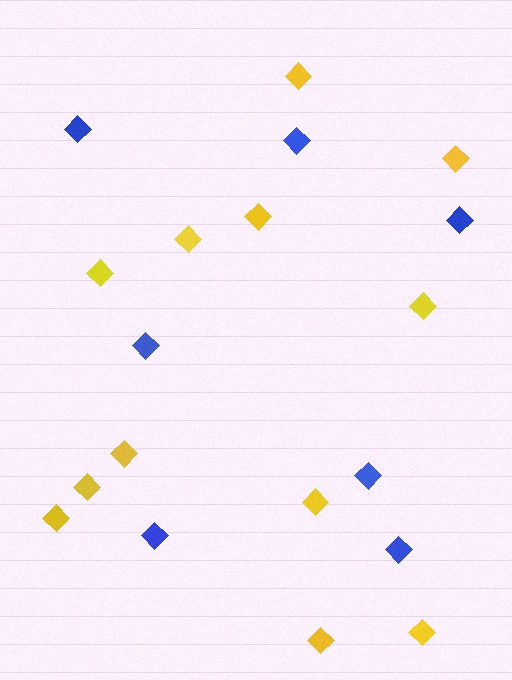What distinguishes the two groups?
There are 2 groups: one group of blue diamonds (7) and one group of yellow diamonds (12).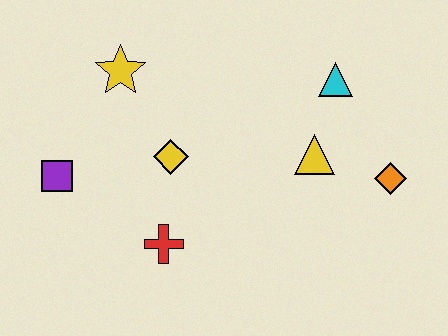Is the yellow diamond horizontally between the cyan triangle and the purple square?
Yes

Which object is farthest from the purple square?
The orange diamond is farthest from the purple square.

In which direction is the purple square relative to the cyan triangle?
The purple square is to the left of the cyan triangle.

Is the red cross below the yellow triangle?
Yes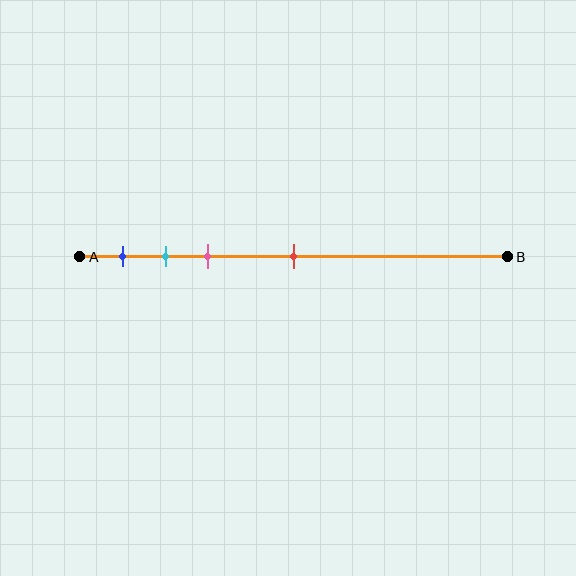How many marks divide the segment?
There are 4 marks dividing the segment.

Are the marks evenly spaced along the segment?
No, the marks are not evenly spaced.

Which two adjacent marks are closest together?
The cyan and pink marks are the closest adjacent pair.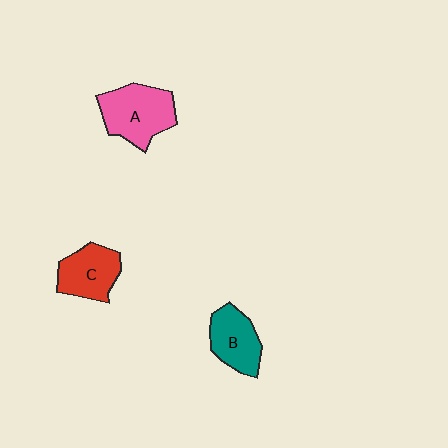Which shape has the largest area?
Shape A (pink).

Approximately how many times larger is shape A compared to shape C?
Approximately 1.3 times.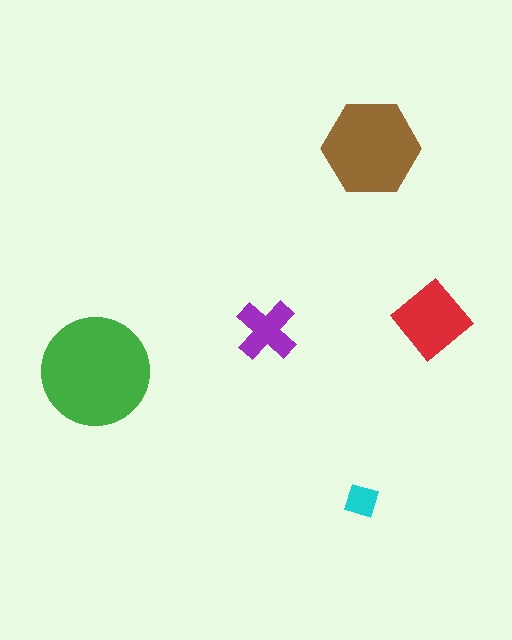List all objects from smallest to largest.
The cyan square, the purple cross, the red diamond, the brown hexagon, the green circle.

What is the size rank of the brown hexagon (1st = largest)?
2nd.